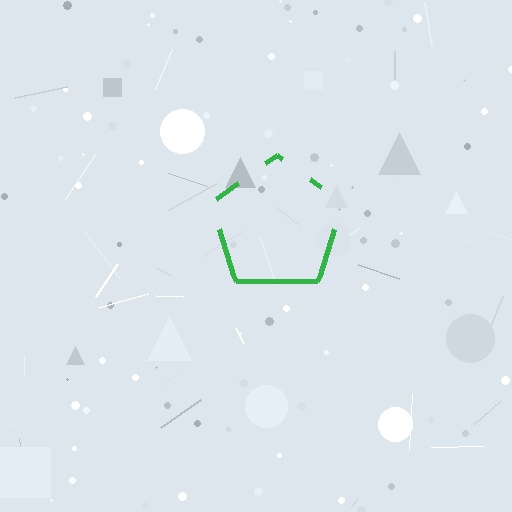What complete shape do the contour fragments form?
The contour fragments form a pentagon.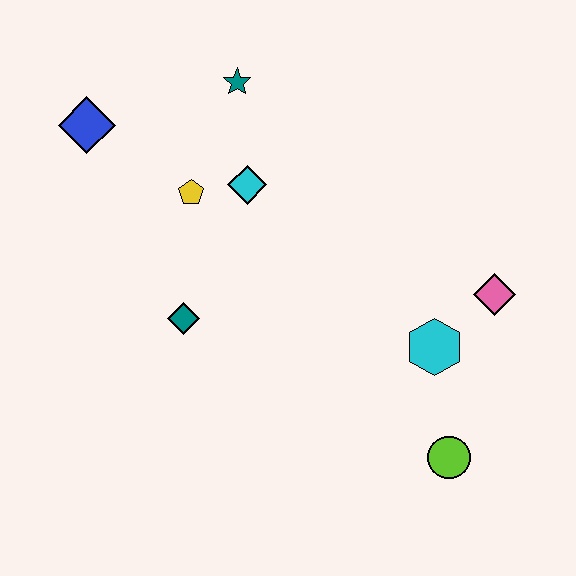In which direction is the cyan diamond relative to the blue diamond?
The cyan diamond is to the right of the blue diamond.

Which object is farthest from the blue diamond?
The lime circle is farthest from the blue diamond.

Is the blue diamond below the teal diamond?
No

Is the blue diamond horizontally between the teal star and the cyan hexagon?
No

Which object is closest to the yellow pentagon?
The cyan diamond is closest to the yellow pentagon.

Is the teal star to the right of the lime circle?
No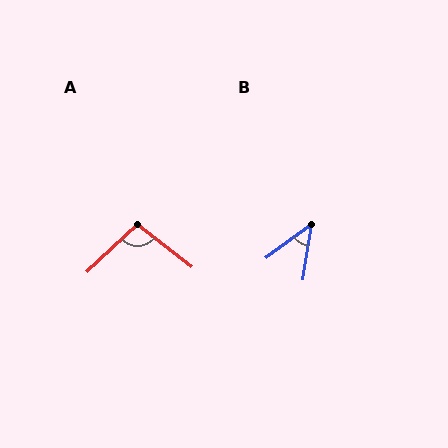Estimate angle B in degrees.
Approximately 45 degrees.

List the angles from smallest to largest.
B (45°), A (99°).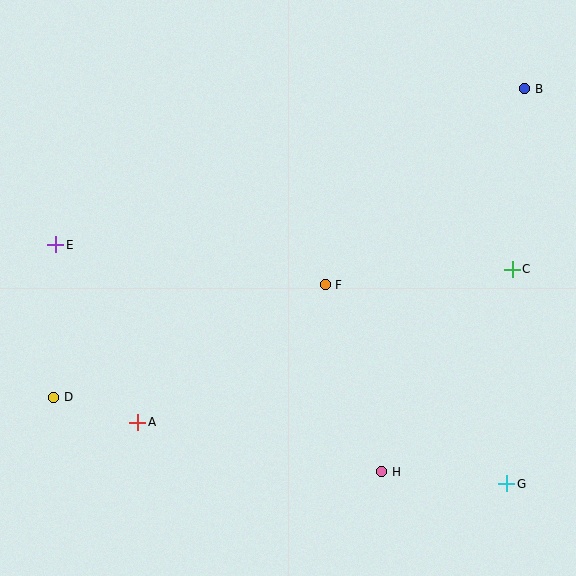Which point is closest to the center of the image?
Point F at (325, 285) is closest to the center.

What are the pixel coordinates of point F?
Point F is at (325, 285).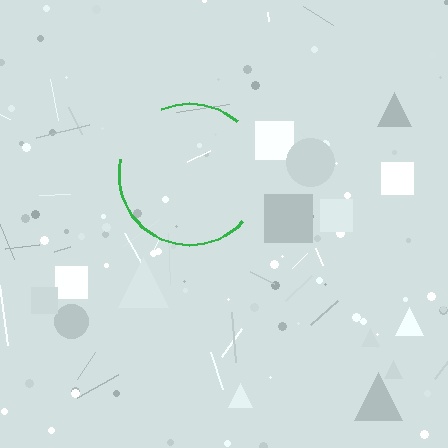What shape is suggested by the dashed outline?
The dashed outline suggests a circle.